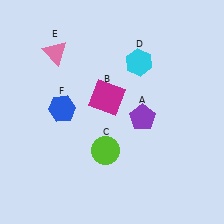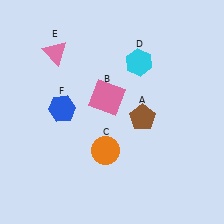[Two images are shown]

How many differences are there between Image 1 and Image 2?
There are 3 differences between the two images.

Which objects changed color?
A changed from purple to brown. B changed from magenta to pink. C changed from lime to orange.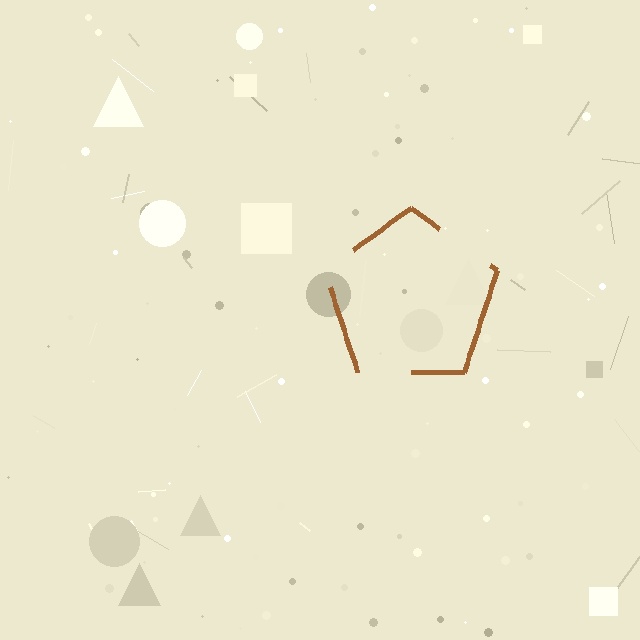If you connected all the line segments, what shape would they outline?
They would outline a pentagon.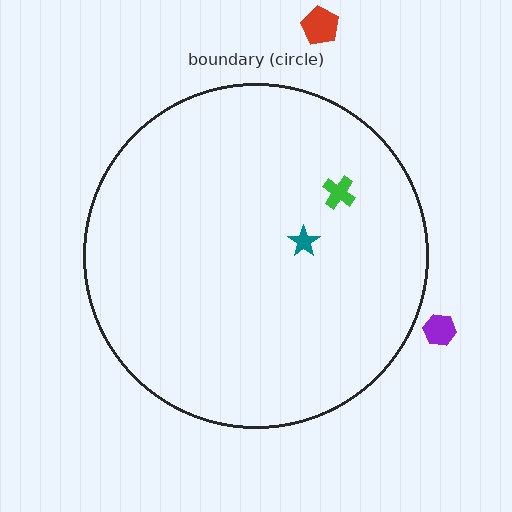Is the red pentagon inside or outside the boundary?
Outside.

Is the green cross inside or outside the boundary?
Inside.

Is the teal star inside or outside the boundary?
Inside.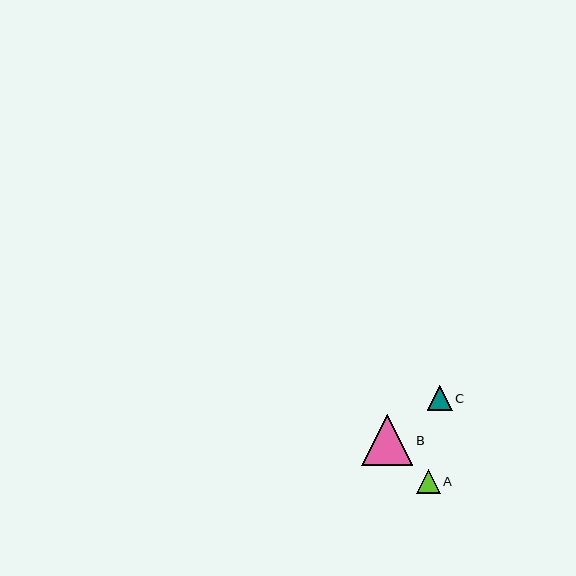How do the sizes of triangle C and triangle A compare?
Triangle C and triangle A are approximately the same size.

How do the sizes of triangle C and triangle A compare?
Triangle C and triangle A are approximately the same size.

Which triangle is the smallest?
Triangle A is the smallest with a size of approximately 24 pixels.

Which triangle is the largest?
Triangle B is the largest with a size of approximately 51 pixels.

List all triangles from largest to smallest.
From largest to smallest: B, C, A.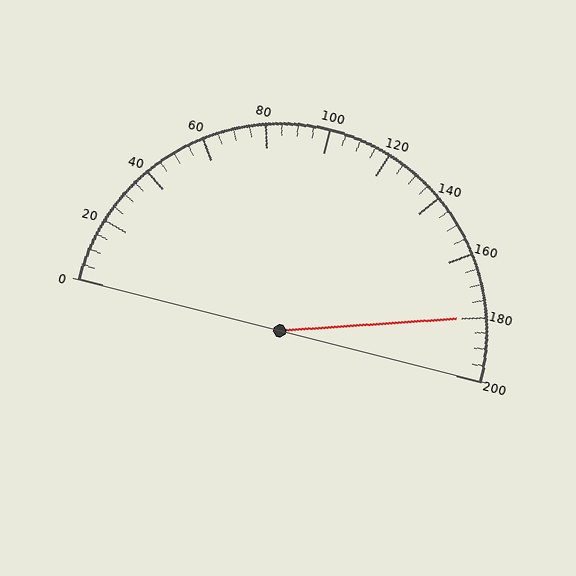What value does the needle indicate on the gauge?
The needle indicates approximately 180.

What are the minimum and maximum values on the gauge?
The gauge ranges from 0 to 200.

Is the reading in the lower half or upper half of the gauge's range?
The reading is in the upper half of the range (0 to 200).